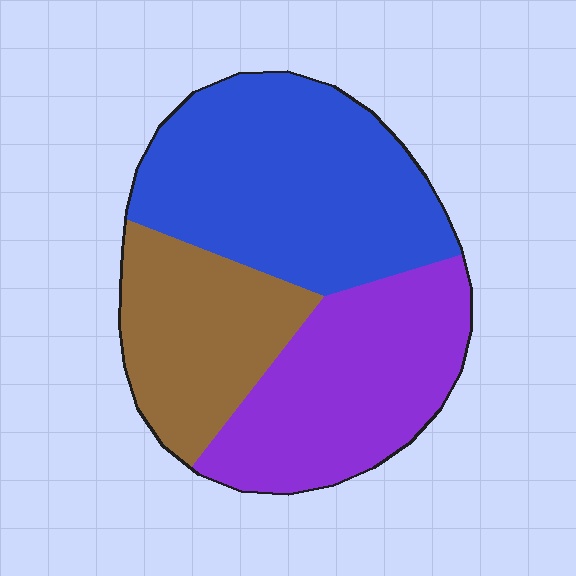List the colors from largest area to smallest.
From largest to smallest: blue, purple, brown.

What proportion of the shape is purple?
Purple covers about 35% of the shape.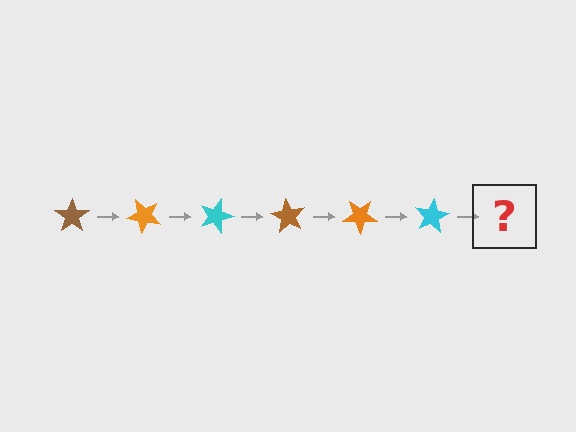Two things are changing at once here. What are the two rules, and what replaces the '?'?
The two rules are that it rotates 45 degrees each step and the color cycles through brown, orange, and cyan. The '?' should be a brown star, rotated 270 degrees from the start.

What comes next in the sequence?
The next element should be a brown star, rotated 270 degrees from the start.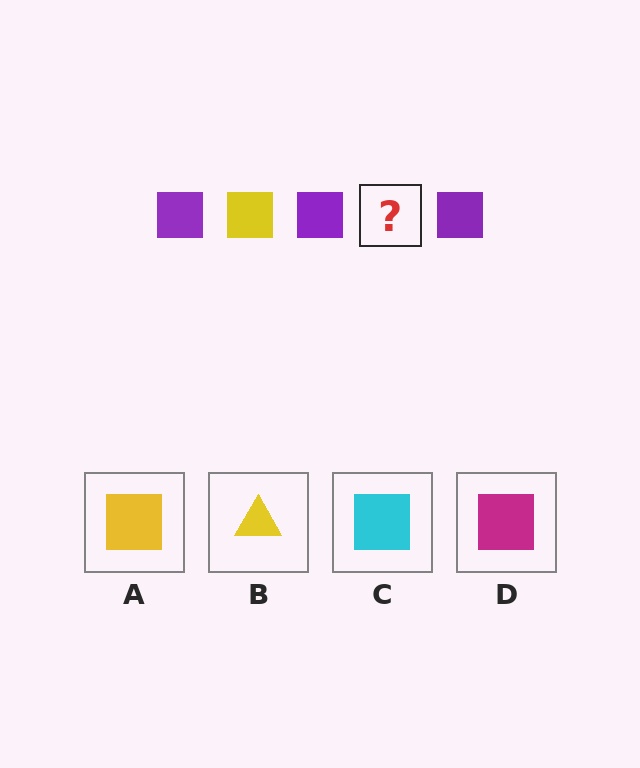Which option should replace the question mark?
Option A.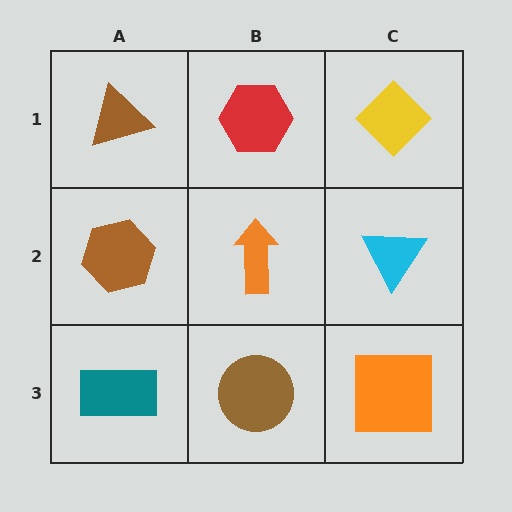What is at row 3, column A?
A teal rectangle.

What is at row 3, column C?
An orange square.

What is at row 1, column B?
A red hexagon.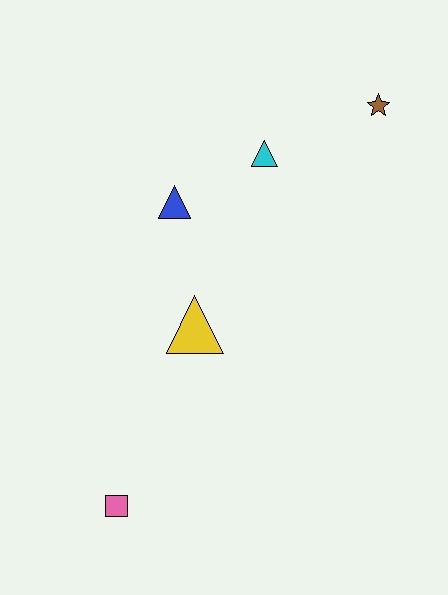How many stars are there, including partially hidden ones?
There is 1 star.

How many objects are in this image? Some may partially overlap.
There are 5 objects.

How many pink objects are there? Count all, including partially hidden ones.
There is 1 pink object.